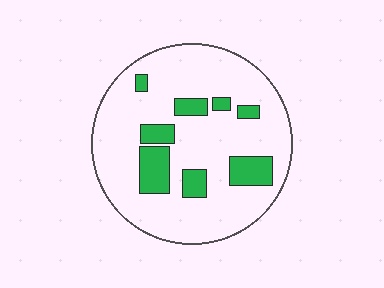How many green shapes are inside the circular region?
8.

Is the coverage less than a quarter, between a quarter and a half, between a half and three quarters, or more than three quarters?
Less than a quarter.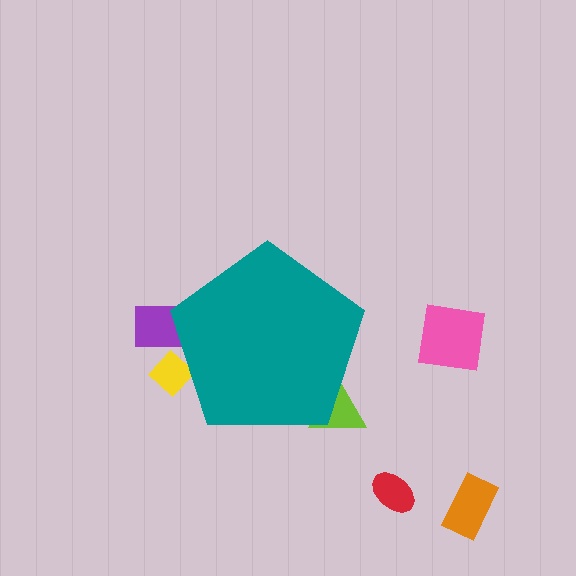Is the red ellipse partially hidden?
No, the red ellipse is fully visible.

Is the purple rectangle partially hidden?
Yes, the purple rectangle is partially hidden behind the teal pentagon.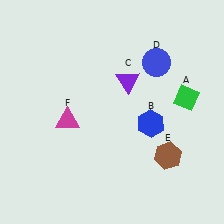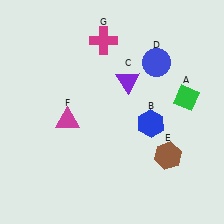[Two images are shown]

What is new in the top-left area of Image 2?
A magenta cross (G) was added in the top-left area of Image 2.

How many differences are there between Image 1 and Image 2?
There is 1 difference between the two images.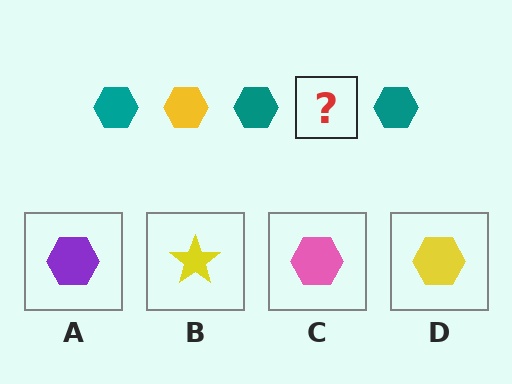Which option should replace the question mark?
Option D.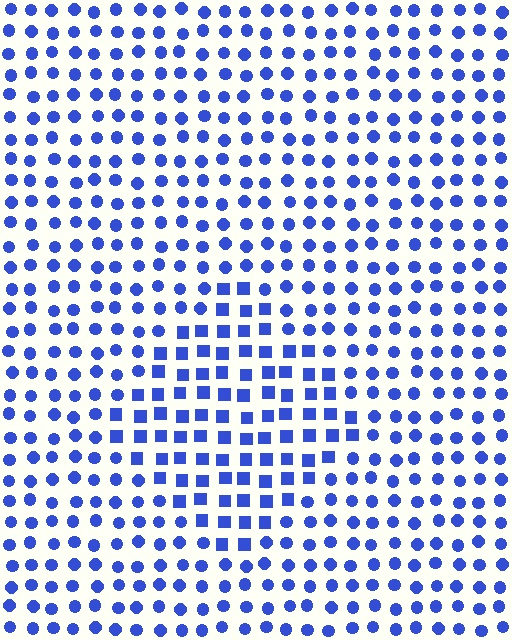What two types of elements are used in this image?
The image uses squares inside the diamond region and circles outside it.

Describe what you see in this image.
The image is filled with small blue elements arranged in a uniform grid. A diamond-shaped region contains squares, while the surrounding area contains circles. The boundary is defined purely by the change in element shape.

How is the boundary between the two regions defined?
The boundary is defined by a change in element shape: squares inside vs. circles outside. All elements share the same color and spacing.